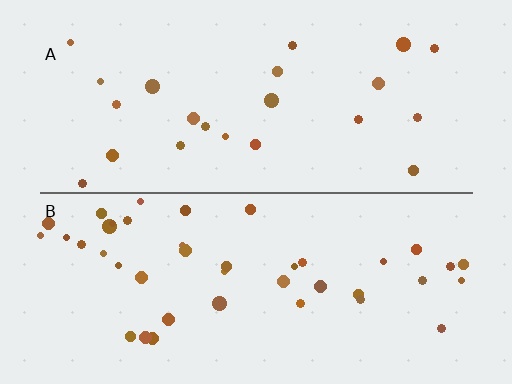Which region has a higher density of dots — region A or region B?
B (the bottom).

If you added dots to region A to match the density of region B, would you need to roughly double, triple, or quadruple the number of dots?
Approximately double.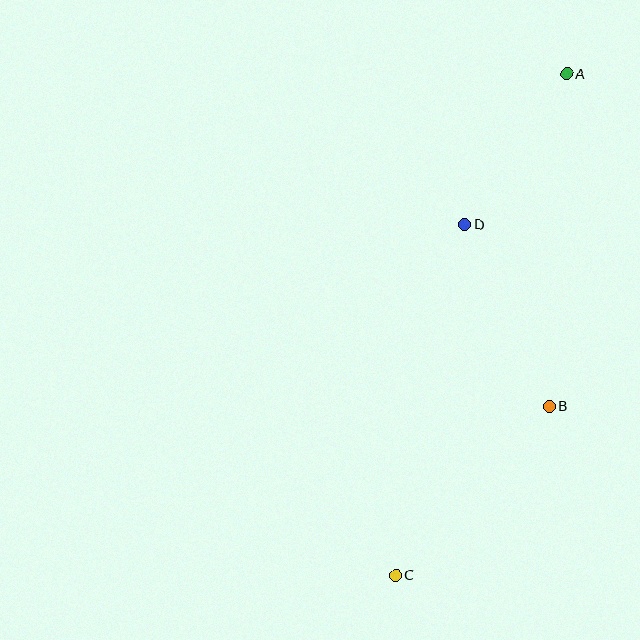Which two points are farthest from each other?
Points A and C are farthest from each other.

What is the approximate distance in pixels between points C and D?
The distance between C and D is approximately 357 pixels.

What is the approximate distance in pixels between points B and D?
The distance between B and D is approximately 201 pixels.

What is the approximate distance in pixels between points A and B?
The distance between A and B is approximately 333 pixels.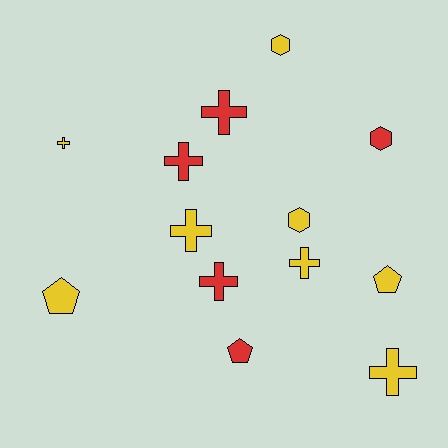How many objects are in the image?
There are 13 objects.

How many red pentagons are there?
There is 1 red pentagon.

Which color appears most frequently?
Yellow, with 8 objects.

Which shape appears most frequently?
Cross, with 7 objects.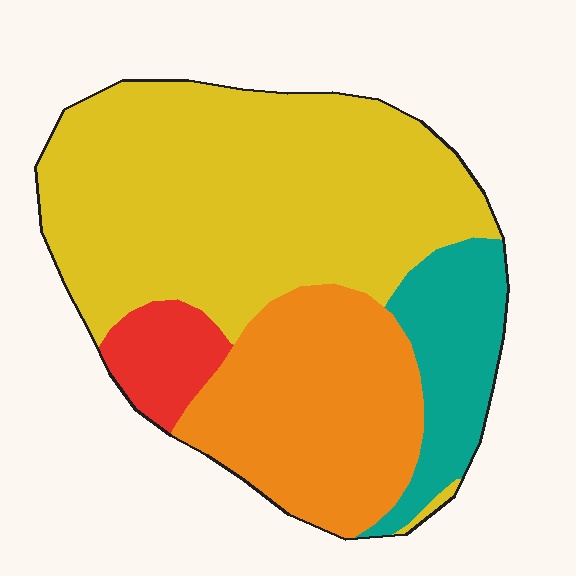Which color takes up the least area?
Red, at roughly 5%.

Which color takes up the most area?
Yellow, at roughly 55%.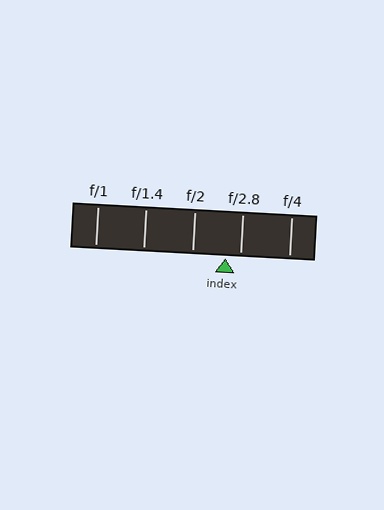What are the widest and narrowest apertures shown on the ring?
The widest aperture shown is f/1 and the narrowest is f/4.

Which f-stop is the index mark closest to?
The index mark is closest to f/2.8.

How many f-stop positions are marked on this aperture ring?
There are 5 f-stop positions marked.